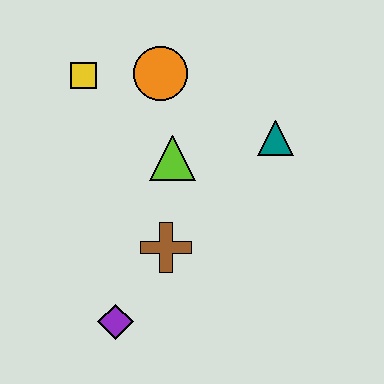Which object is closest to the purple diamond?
The brown cross is closest to the purple diamond.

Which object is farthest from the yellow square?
The purple diamond is farthest from the yellow square.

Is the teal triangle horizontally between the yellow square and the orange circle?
No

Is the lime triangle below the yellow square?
Yes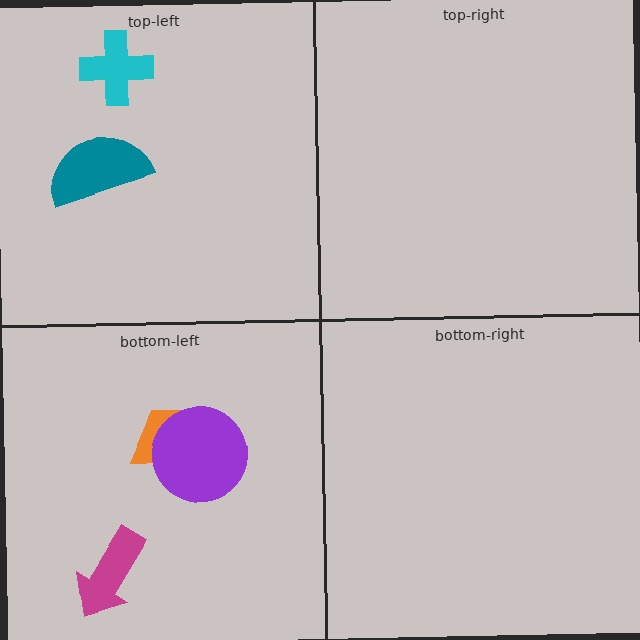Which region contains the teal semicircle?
The top-left region.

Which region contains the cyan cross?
The top-left region.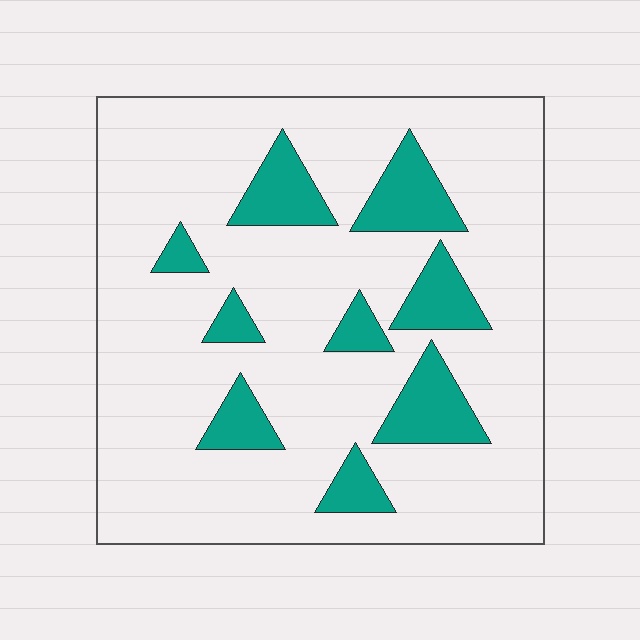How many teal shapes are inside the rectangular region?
9.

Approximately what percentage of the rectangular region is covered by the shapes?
Approximately 20%.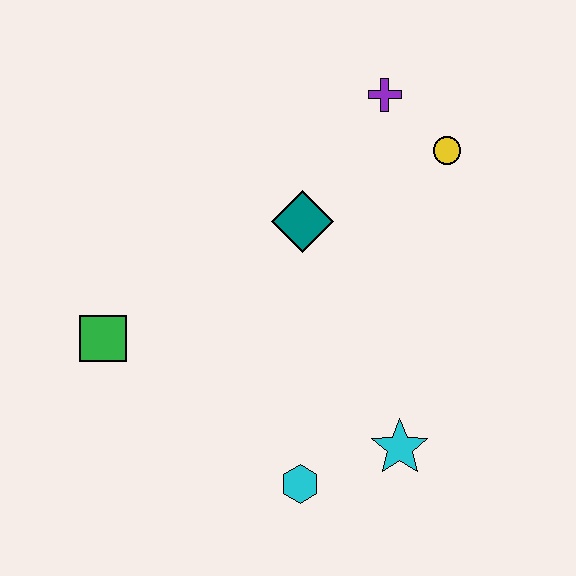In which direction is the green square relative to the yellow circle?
The green square is to the left of the yellow circle.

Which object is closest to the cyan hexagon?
The cyan star is closest to the cyan hexagon.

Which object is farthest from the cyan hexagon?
The purple cross is farthest from the cyan hexagon.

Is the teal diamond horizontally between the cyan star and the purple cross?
No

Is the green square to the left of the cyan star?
Yes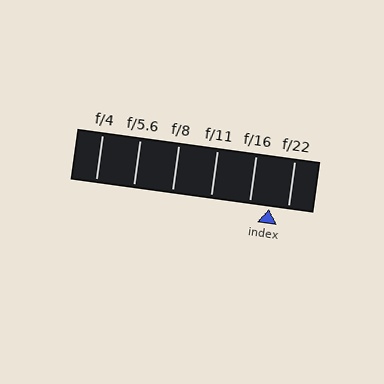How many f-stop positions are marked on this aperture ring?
There are 6 f-stop positions marked.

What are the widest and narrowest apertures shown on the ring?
The widest aperture shown is f/4 and the narrowest is f/22.